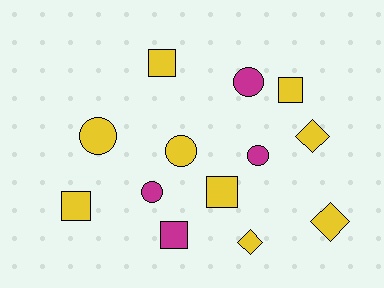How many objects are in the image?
There are 13 objects.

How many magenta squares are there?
There is 1 magenta square.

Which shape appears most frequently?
Circle, with 5 objects.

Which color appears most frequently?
Yellow, with 9 objects.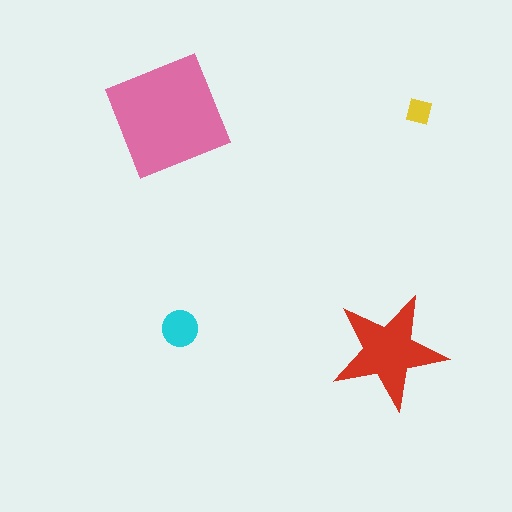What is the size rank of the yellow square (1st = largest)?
4th.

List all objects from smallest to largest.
The yellow square, the cyan circle, the red star, the pink square.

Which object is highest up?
The yellow square is topmost.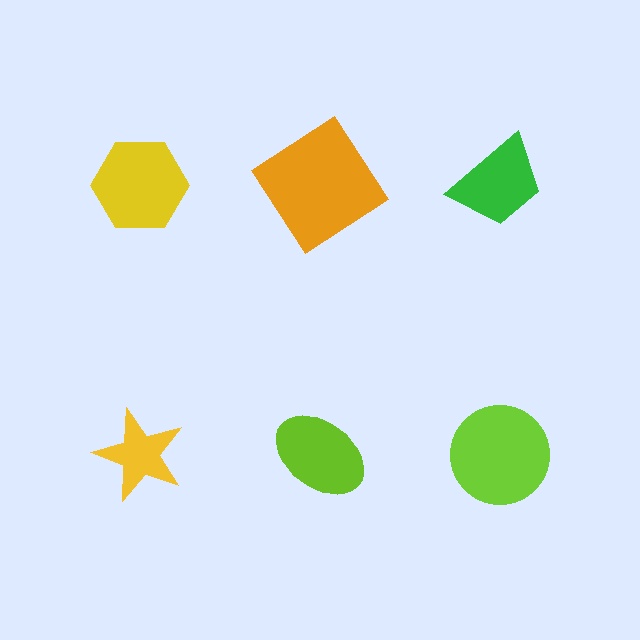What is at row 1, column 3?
A green trapezoid.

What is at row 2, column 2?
A lime ellipse.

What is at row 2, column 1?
A yellow star.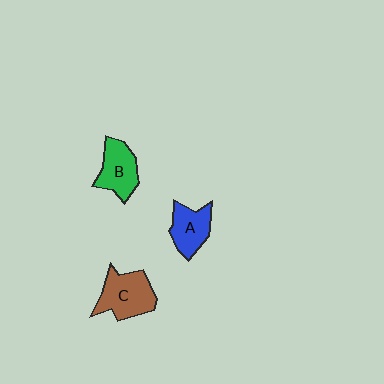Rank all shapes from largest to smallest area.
From largest to smallest: C (brown), B (green), A (blue).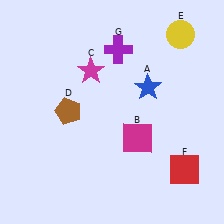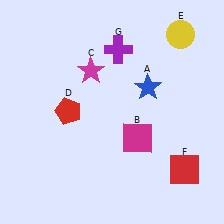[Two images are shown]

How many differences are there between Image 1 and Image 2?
There is 1 difference between the two images.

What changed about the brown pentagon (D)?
In Image 1, D is brown. In Image 2, it changed to red.